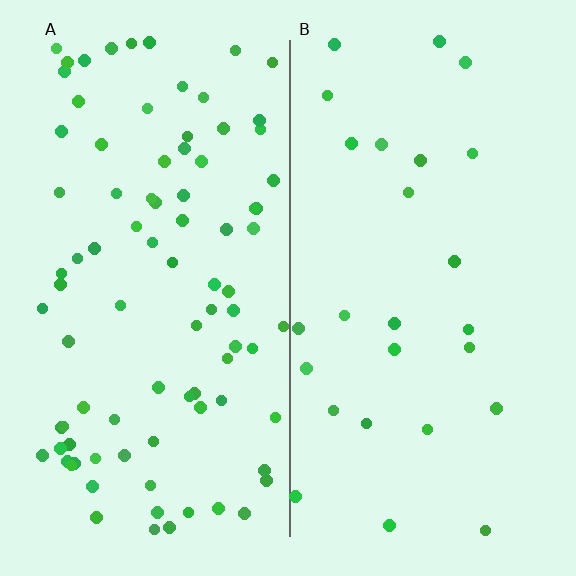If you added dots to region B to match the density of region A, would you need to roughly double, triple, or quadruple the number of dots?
Approximately triple.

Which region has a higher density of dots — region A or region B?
A (the left).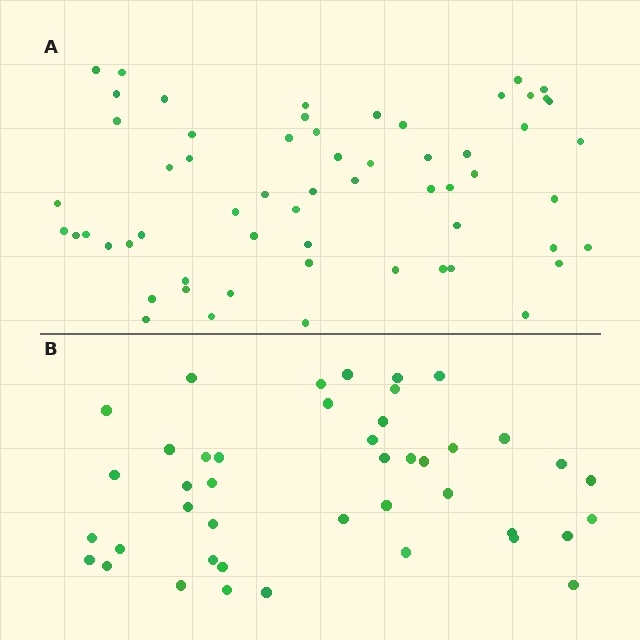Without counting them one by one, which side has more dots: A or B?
Region A (the top region) has more dots.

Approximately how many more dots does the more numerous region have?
Region A has approximately 15 more dots than region B.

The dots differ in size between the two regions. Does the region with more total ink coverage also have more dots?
No. Region B has more total ink coverage because its dots are larger, but region A actually contains more individual dots. Total area can be misleading — the number of items is what matters here.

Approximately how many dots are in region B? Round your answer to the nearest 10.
About 40 dots. (The exact count is 43, which rounds to 40.)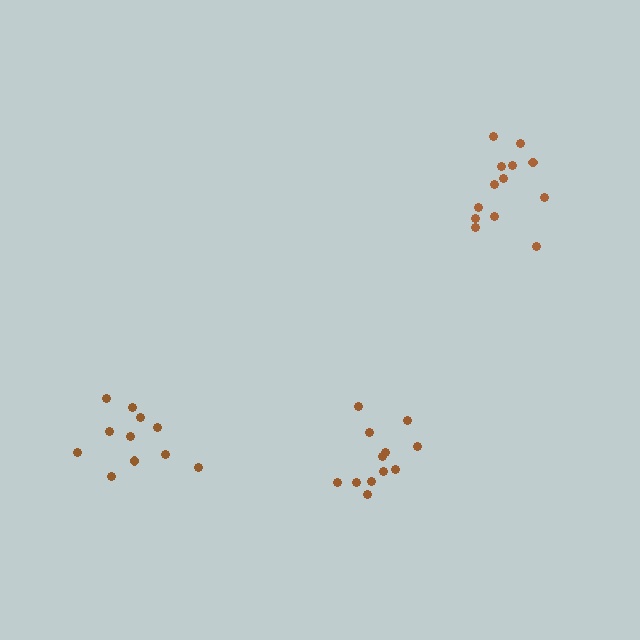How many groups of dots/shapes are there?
There are 3 groups.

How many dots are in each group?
Group 1: 11 dots, Group 2: 12 dots, Group 3: 13 dots (36 total).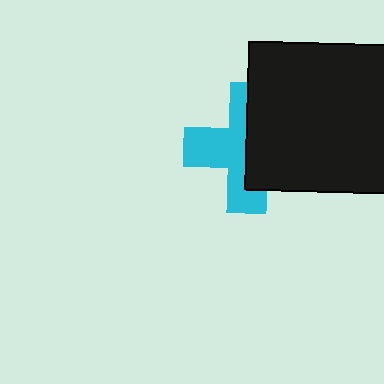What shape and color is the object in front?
The object in front is a black square.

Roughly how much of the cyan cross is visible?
About half of it is visible (roughly 50%).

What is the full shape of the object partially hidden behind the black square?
The partially hidden object is a cyan cross.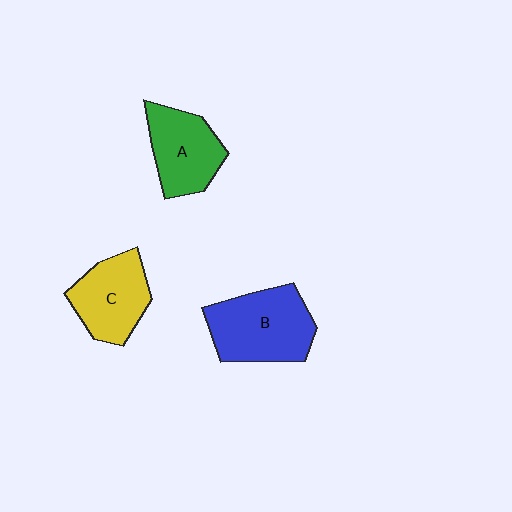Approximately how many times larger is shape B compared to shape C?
Approximately 1.3 times.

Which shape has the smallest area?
Shape A (green).